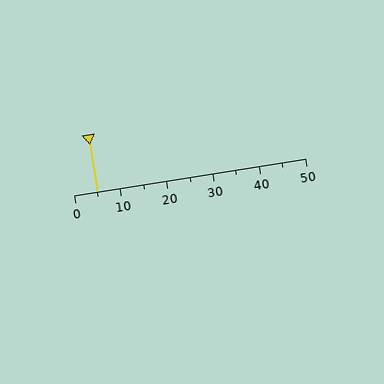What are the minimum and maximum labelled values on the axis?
The axis runs from 0 to 50.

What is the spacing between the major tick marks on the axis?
The major ticks are spaced 10 apart.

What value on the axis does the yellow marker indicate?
The marker indicates approximately 5.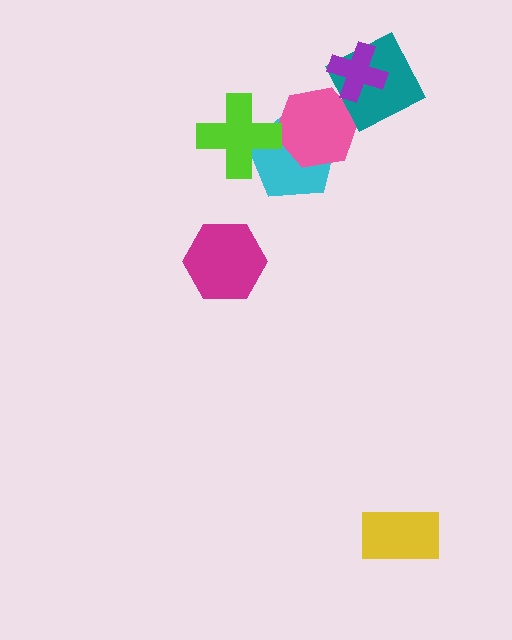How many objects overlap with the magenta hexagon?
0 objects overlap with the magenta hexagon.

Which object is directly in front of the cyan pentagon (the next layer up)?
The pink hexagon is directly in front of the cyan pentagon.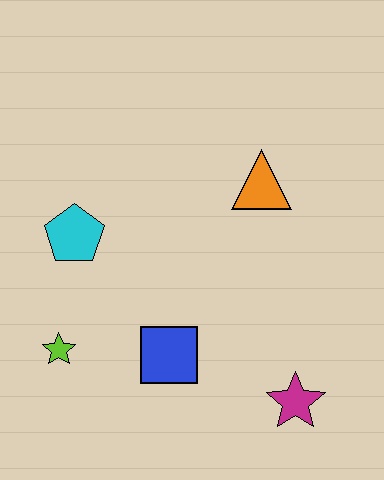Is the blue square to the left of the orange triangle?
Yes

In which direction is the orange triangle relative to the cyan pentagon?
The orange triangle is to the right of the cyan pentagon.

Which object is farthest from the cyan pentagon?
The magenta star is farthest from the cyan pentagon.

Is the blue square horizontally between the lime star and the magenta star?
Yes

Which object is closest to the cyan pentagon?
The lime star is closest to the cyan pentagon.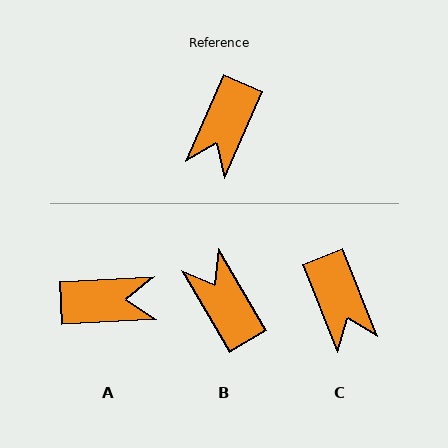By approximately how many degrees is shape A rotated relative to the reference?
Approximately 117 degrees counter-clockwise.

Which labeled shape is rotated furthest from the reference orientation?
B, about 126 degrees away.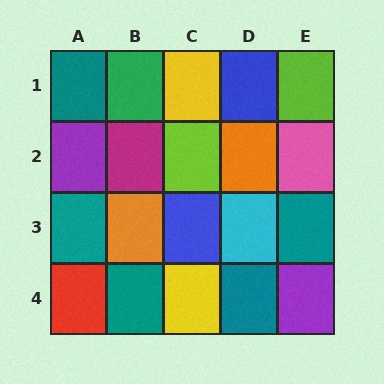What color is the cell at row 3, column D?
Cyan.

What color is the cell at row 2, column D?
Orange.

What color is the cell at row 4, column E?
Purple.